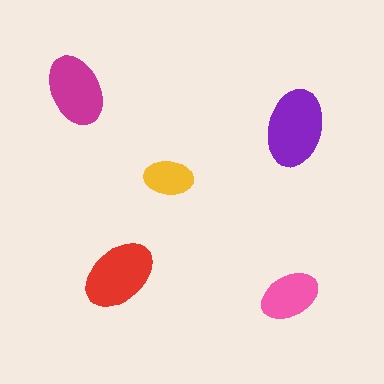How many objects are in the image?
There are 5 objects in the image.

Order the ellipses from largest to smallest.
the purple one, the red one, the magenta one, the pink one, the yellow one.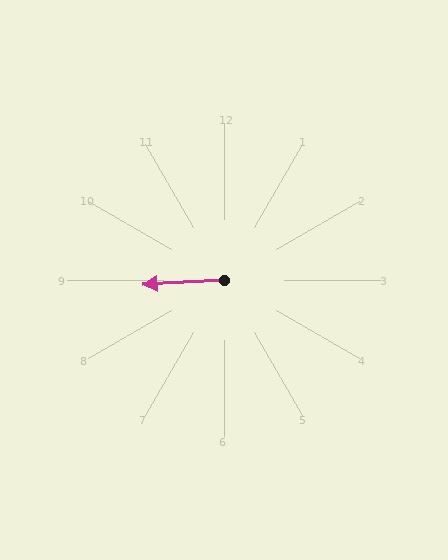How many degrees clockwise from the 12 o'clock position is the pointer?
Approximately 267 degrees.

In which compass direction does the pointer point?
West.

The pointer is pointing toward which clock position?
Roughly 9 o'clock.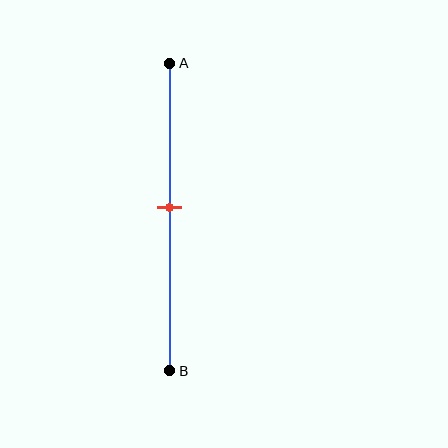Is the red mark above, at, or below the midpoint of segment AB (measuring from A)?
The red mark is above the midpoint of segment AB.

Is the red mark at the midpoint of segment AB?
No, the mark is at about 45% from A, not at the 50% midpoint.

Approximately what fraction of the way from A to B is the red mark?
The red mark is approximately 45% of the way from A to B.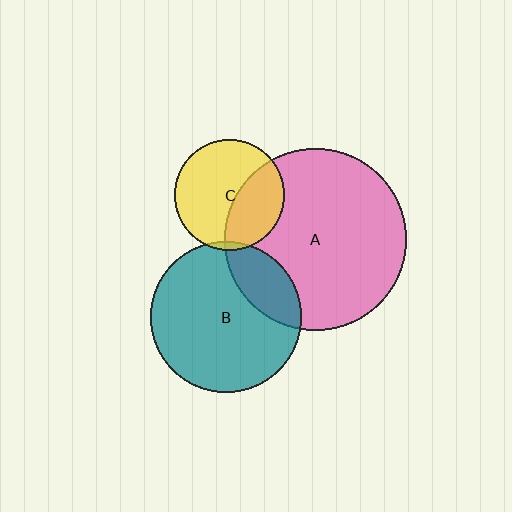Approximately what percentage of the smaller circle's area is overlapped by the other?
Approximately 5%.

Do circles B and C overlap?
Yes.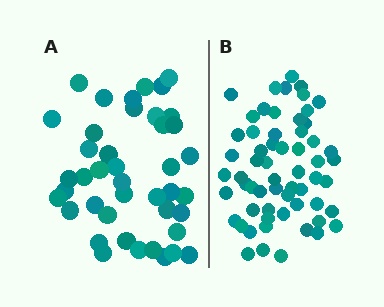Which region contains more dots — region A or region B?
Region B (the right region) has more dots.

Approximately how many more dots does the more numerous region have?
Region B has approximately 20 more dots than region A.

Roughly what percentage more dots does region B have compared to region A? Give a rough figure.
About 45% more.